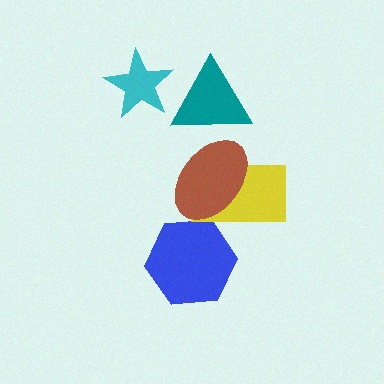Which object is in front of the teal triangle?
The brown ellipse is in front of the teal triangle.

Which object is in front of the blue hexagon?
The yellow rectangle is in front of the blue hexagon.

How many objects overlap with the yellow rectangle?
2 objects overlap with the yellow rectangle.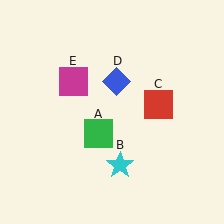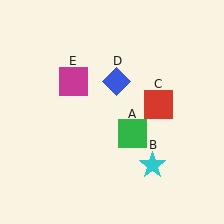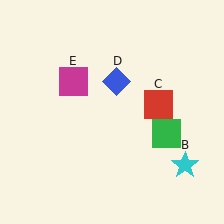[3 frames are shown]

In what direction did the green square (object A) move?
The green square (object A) moved right.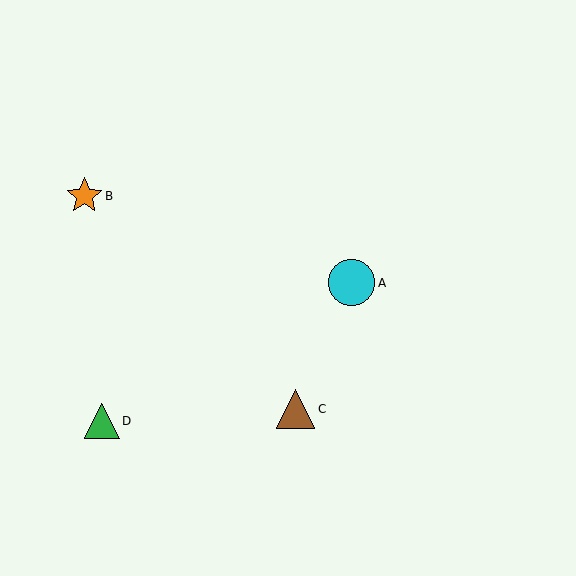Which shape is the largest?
The cyan circle (labeled A) is the largest.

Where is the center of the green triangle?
The center of the green triangle is at (102, 421).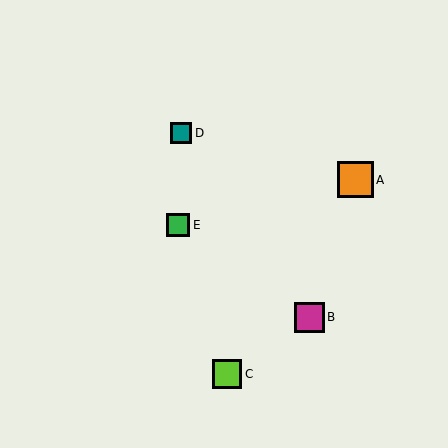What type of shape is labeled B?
Shape B is a magenta square.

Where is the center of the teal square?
The center of the teal square is at (181, 133).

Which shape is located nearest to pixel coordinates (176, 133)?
The teal square (labeled D) at (181, 133) is nearest to that location.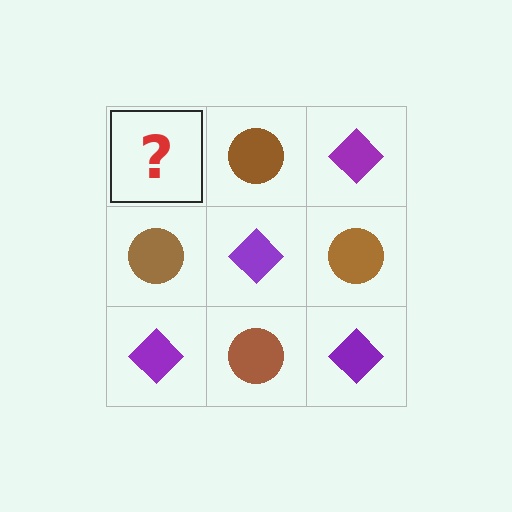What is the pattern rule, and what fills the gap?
The rule is that it alternates purple diamond and brown circle in a checkerboard pattern. The gap should be filled with a purple diamond.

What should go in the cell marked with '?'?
The missing cell should contain a purple diamond.